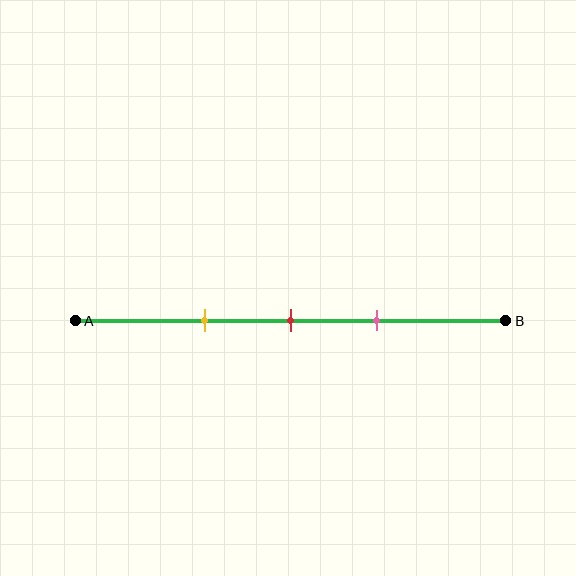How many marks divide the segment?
There are 3 marks dividing the segment.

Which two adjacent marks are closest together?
The red and pink marks are the closest adjacent pair.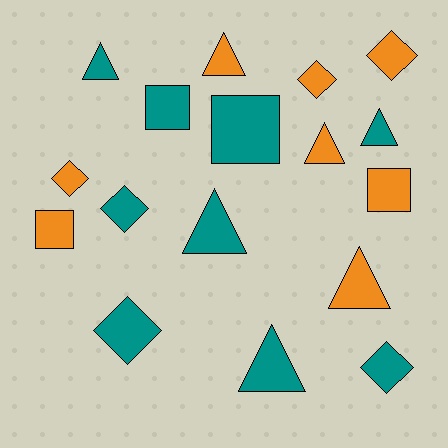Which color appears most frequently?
Teal, with 9 objects.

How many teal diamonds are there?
There are 3 teal diamonds.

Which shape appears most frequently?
Triangle, with 7 objects.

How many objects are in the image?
There are 17 objects.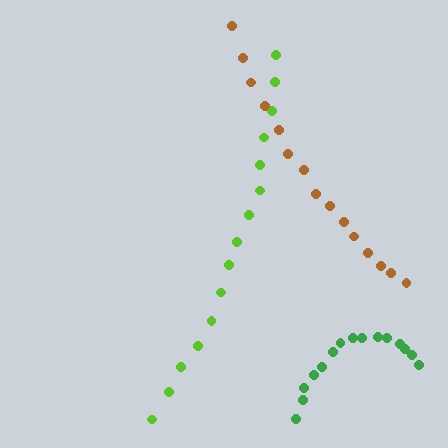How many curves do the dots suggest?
There are 3 distinct paths.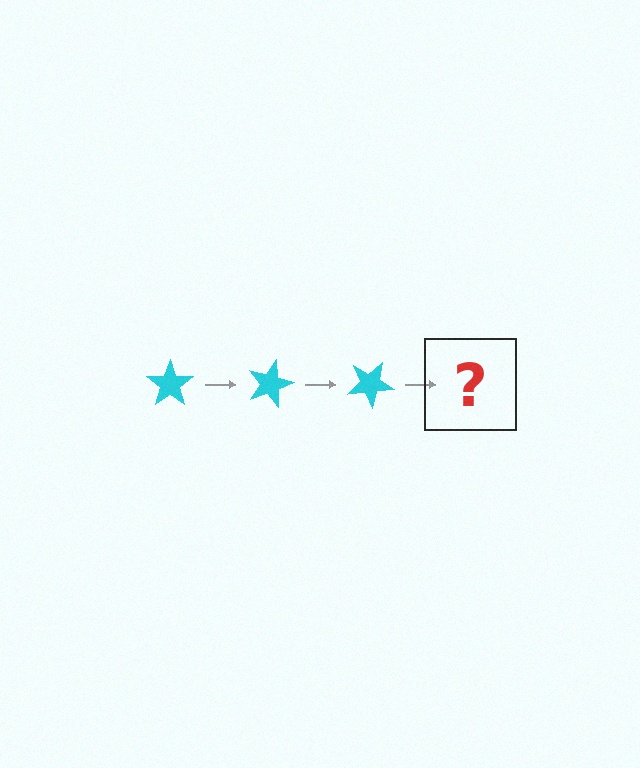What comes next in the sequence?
The next element should be a cyan star rotated 45 degrees.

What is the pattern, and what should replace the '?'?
The pattern is that the star rotates 15 degrees each step. The '?' should be a cyan star rotated 45 degrees.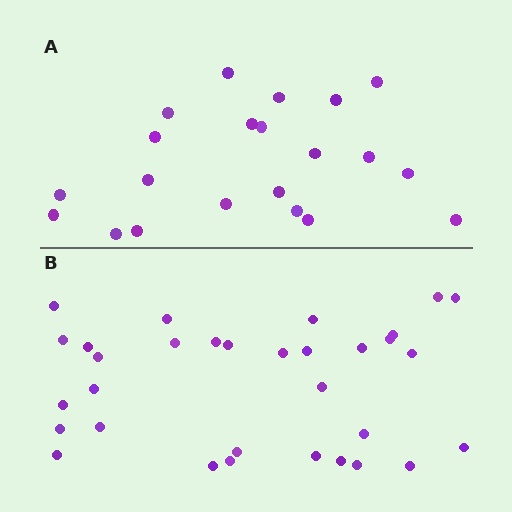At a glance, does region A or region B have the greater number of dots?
Region B (the bottom region) has more dots.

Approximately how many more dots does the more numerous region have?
Region B has roughly 12 or so more dots than region A.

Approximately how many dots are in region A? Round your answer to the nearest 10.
About 20 dots. (The exact count is 21, which rounds to 20.)